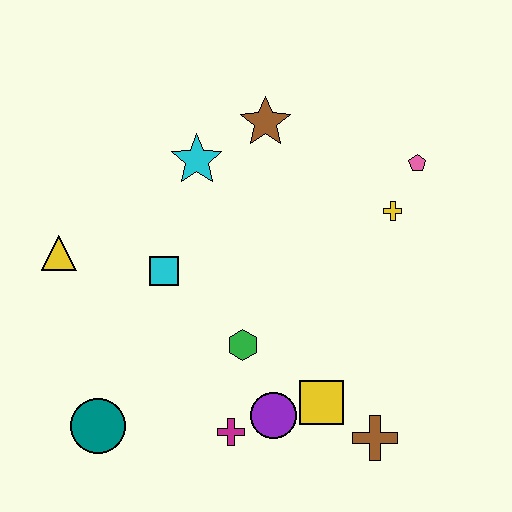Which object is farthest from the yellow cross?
The teal circle is farthest from the yellow cross.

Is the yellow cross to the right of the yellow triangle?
Yes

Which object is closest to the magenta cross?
The purple circle is closest to the magenta cross.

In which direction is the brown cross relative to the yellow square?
The brown cross is to the right of the yellow square.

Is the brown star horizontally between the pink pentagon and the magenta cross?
Yes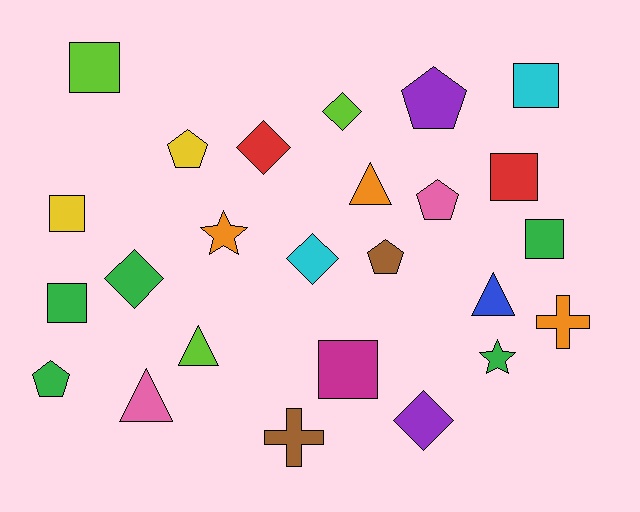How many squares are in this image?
There are 7 squares.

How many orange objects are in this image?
There are 3 orange objects.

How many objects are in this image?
There are 25 objects.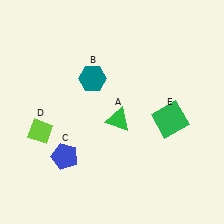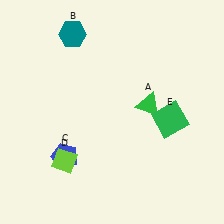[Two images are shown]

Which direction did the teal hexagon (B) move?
The teal hexagon (B) moved up.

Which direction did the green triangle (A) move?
The green triangle (A) moved right.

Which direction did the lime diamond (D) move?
The lime diamond (D) moved down.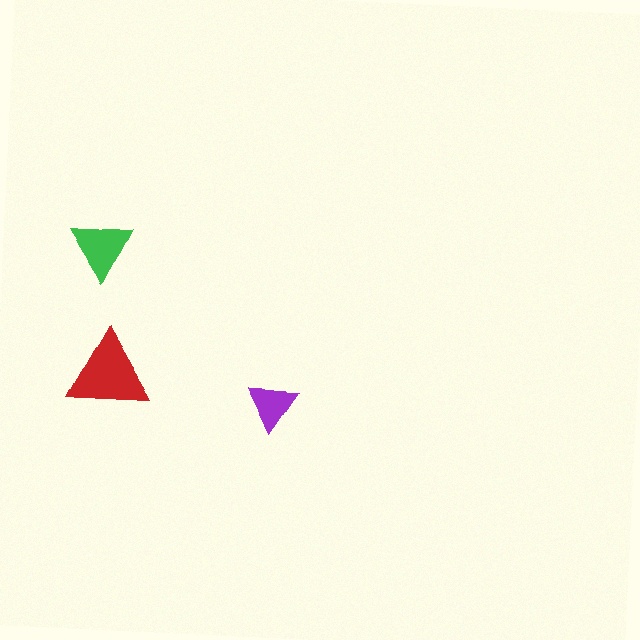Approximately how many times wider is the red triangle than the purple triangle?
About 1.5 times wider.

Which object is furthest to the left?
The green triangle is leftmost.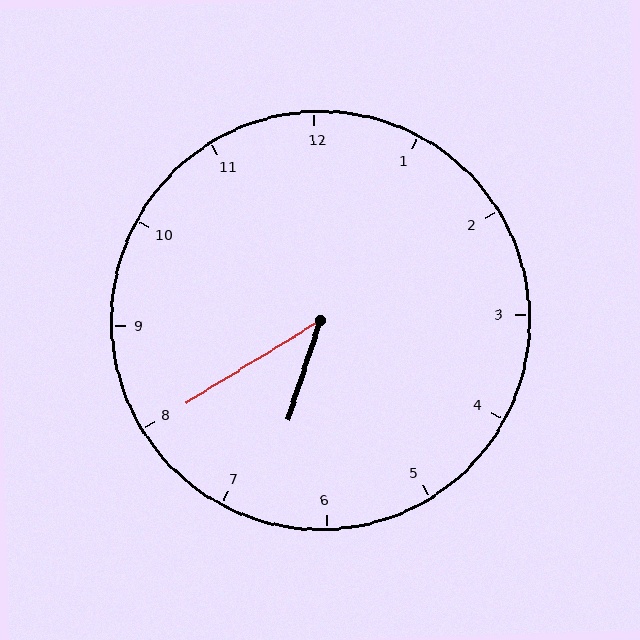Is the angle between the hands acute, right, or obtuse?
It is acute.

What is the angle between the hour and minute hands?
Approximately 40 degrees.